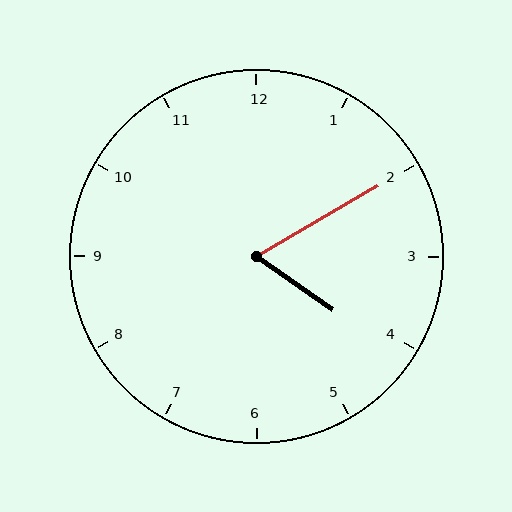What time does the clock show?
4:10.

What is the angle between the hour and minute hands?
Approximately 65 degrees.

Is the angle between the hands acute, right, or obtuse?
It is acute.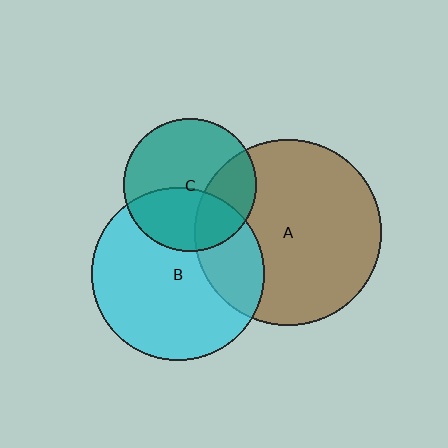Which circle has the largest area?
Circle A (brown).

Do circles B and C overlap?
Yes.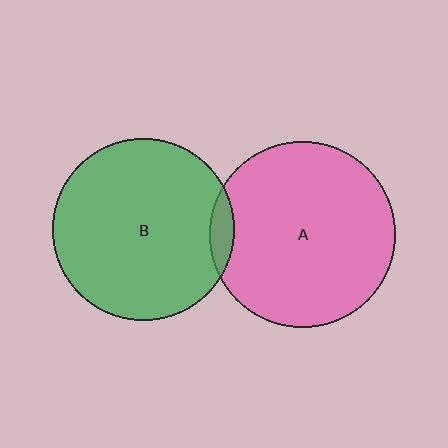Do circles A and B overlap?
Yes.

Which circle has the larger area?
Circle A (pink).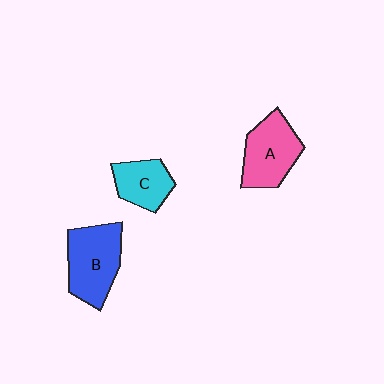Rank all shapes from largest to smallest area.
From largest to smallest: B (blue), A (pink), C (cyan).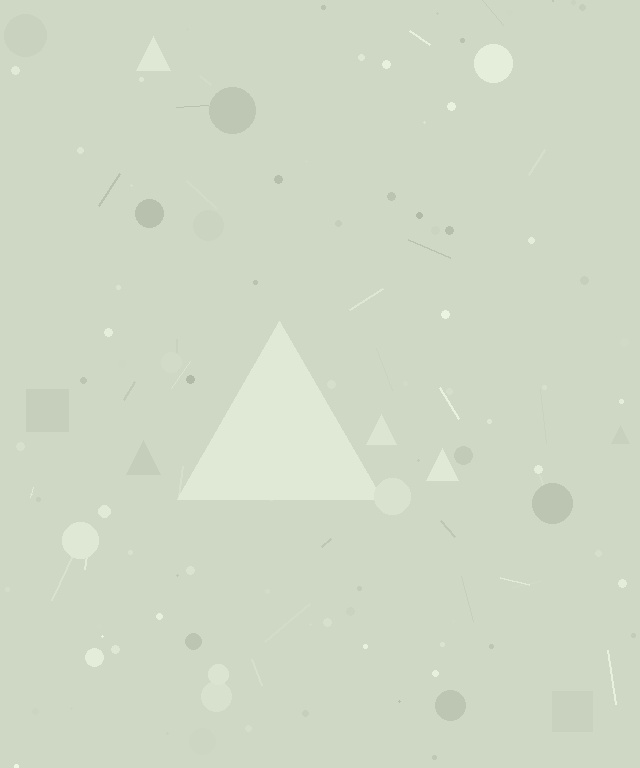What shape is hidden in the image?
A triangle is hidden in the image.